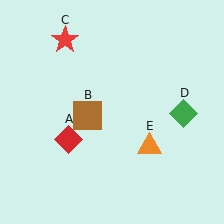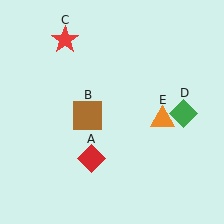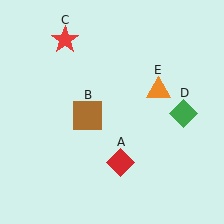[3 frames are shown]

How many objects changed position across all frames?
2 objects changed position: red diamond (object A), orange triangle (object E).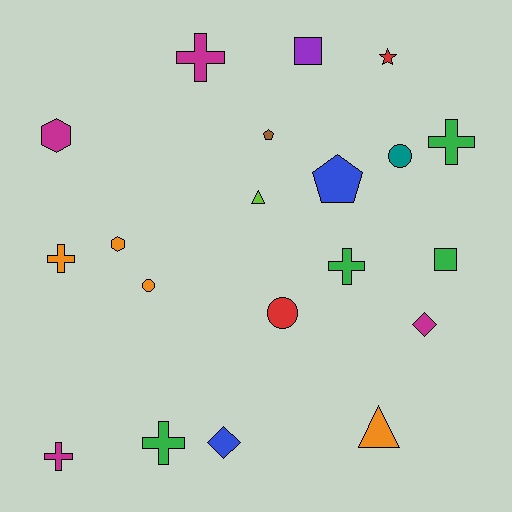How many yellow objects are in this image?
There are no yellow objects.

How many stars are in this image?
There is 1 star.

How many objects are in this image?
There are 20 objects.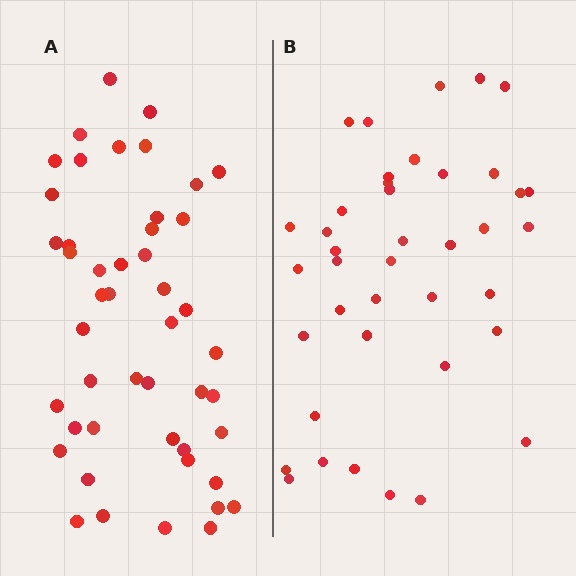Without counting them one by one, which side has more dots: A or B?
Region A (the left region) has more dots.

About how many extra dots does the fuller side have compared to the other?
Region A has roughly 8 or so more dots than region B.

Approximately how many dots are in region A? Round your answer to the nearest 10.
About 50 dots. (The exact count is 47, which rounds to 50.)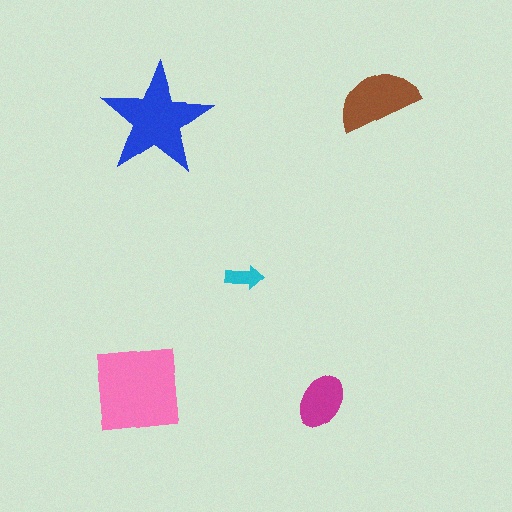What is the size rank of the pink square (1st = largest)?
1st.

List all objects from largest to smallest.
The pink square, the blue star, the brown semicircle, the magenta ellipse, the cyan arrow.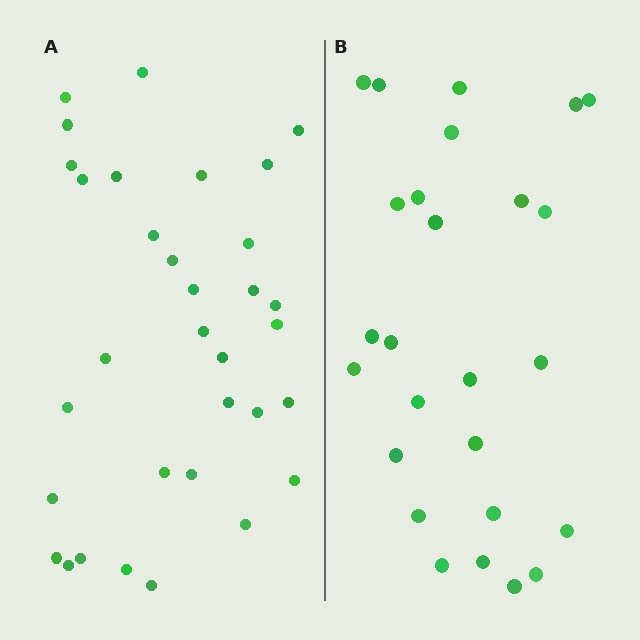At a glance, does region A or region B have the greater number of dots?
Region A (the left region) has more dots.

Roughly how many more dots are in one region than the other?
Region A has roughly 8 or so more dots than region B.